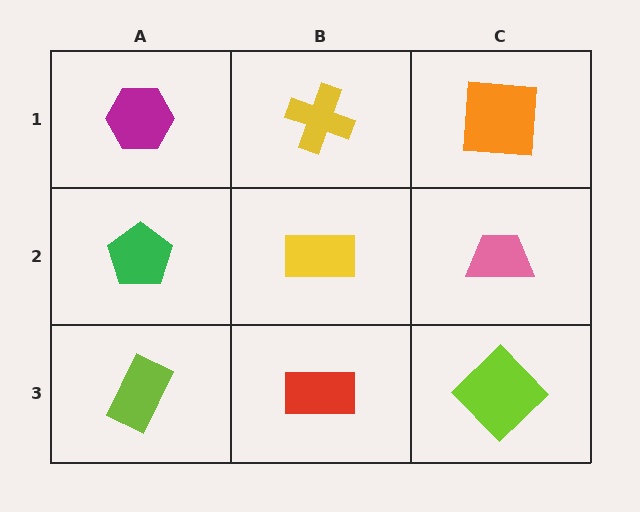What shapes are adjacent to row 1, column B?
A yellow rectangle (row 2, column B), a magenta hexagon (row 1, column A), an orange square (row 1, column C).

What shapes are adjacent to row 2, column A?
A magenta hexagon (row 1, column A), a lime rectangle (row 3, column A), a yellow rectangle (row 2, column B).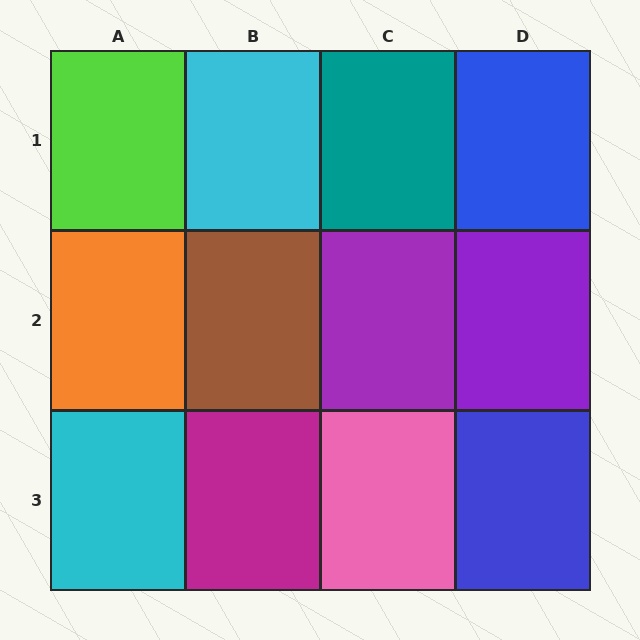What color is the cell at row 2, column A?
Orange.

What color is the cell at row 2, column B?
Brown.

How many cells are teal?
1 cell is teal.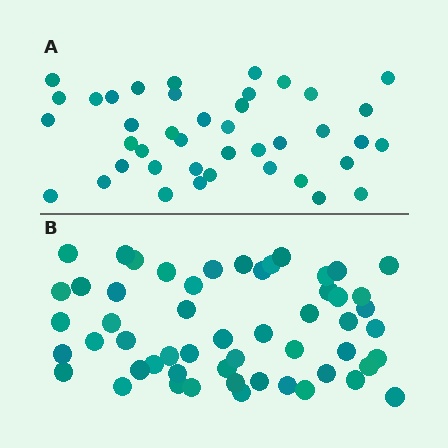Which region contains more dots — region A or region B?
Region B (the bottom region) has more dots.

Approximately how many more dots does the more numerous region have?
Region B has approximately 15 more dots than region A.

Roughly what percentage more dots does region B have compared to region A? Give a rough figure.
About 30% more.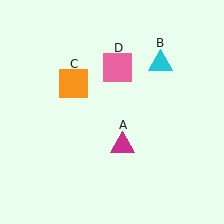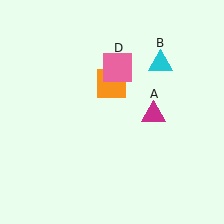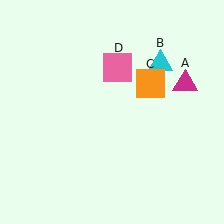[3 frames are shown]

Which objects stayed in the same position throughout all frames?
Cyan triangle (object B) and pink square (object D) remained stationary.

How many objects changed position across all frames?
2 objects changed position: magenta triangle (object A), orange square (object C).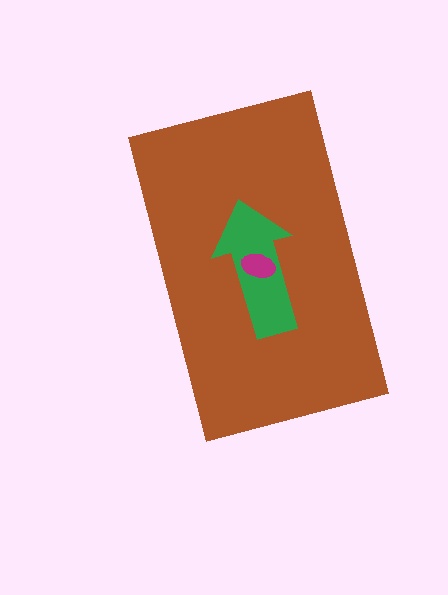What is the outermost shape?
The brown rectangle.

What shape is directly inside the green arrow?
The magenta ellipse.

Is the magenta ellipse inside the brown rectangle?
Yes.